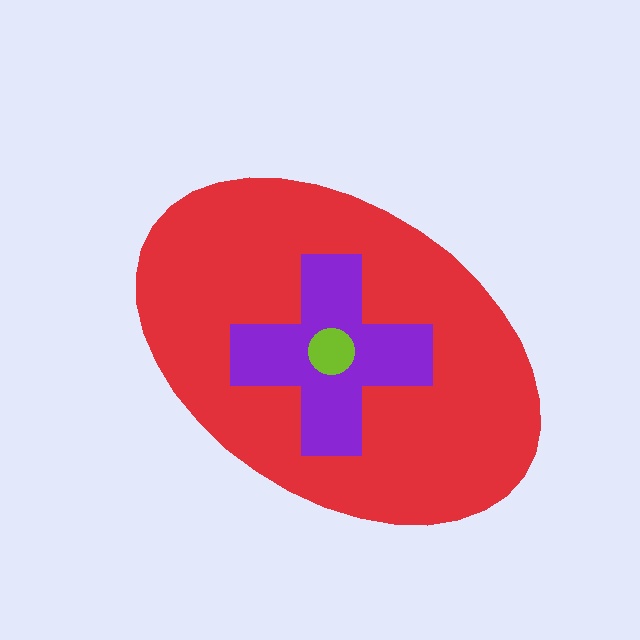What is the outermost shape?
The red ellipse.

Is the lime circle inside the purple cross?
Yes.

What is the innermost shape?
The lime circle.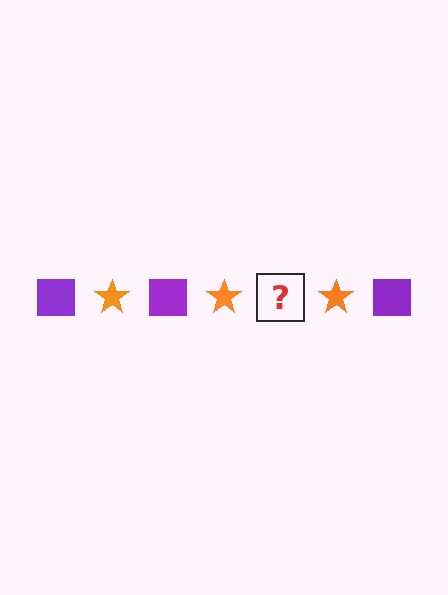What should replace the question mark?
The question mark should be replaced with a purple square.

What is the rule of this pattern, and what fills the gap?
The rule is that the pattern alternates between purple square and orange star. The gap should be filled with a purple square.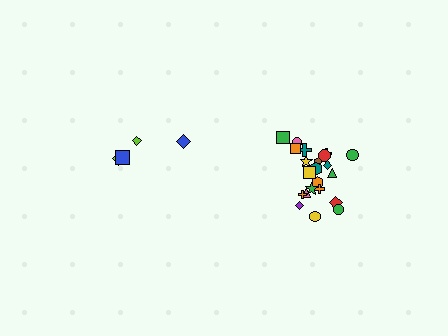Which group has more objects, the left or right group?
The right group.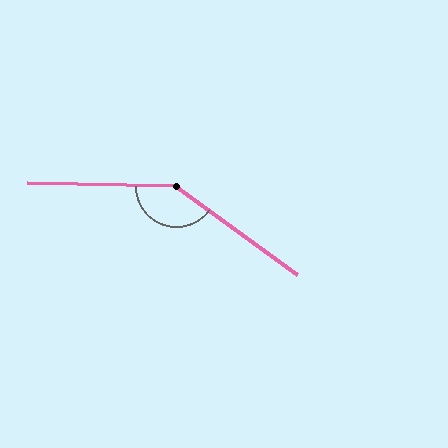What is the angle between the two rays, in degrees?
Approximately 145 degrees.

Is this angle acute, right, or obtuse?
It is obtuse.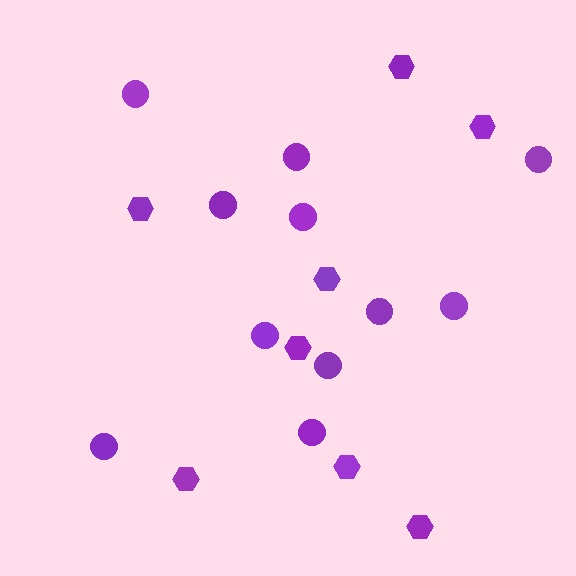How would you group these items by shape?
There are 2 groups: one group of circles (11) and one group of hexagons (8).